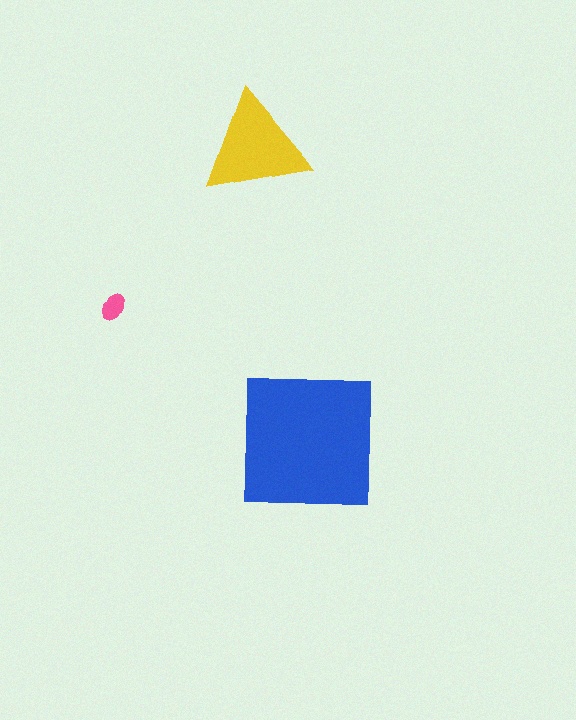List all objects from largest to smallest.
The blue square, the yellow triangle, the pink ellipse.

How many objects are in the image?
There are 3 objects in the image.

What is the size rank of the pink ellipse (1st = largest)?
3rd.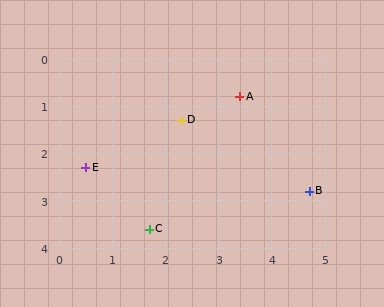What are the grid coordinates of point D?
Point D is at approximately (2.3, 1.3).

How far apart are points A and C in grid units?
Points A and C are about 3.3 grid units apart.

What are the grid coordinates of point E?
Point E is at approximately (0.5, 2.3).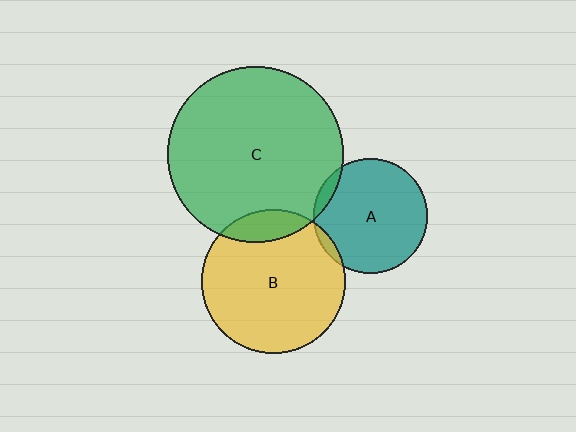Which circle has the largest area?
Circle C (green).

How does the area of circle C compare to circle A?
Approximately 2.4 times.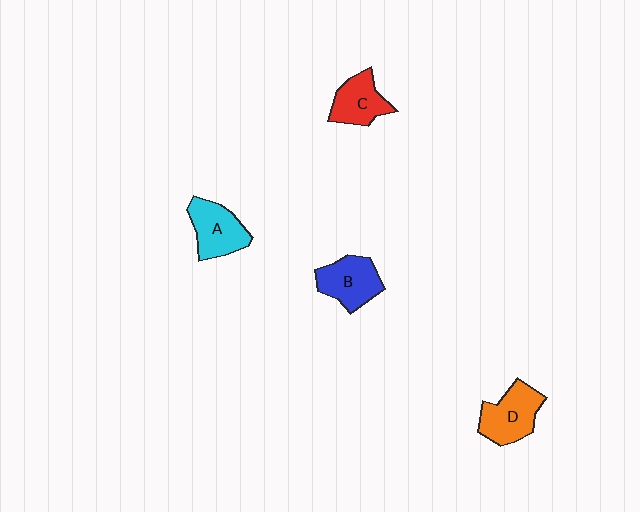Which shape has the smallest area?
Shape C (red).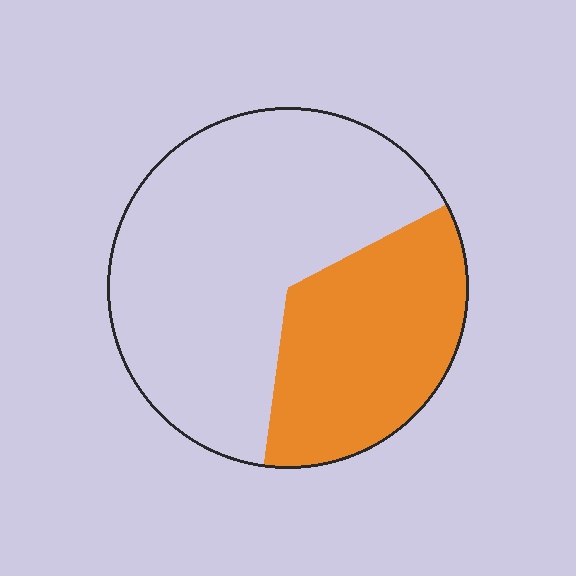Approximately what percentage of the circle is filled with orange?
Approximately 35%.